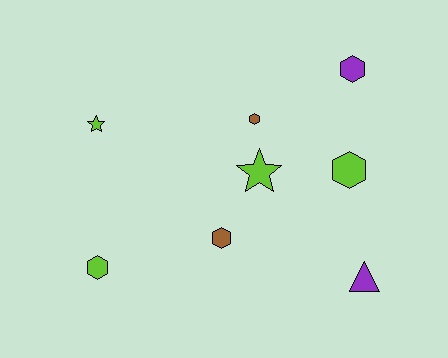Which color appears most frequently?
Lime, with 4 objects.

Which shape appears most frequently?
Hexagon, with 5 objects.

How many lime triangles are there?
There are no lime triangles.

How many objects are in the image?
There are 8 objects.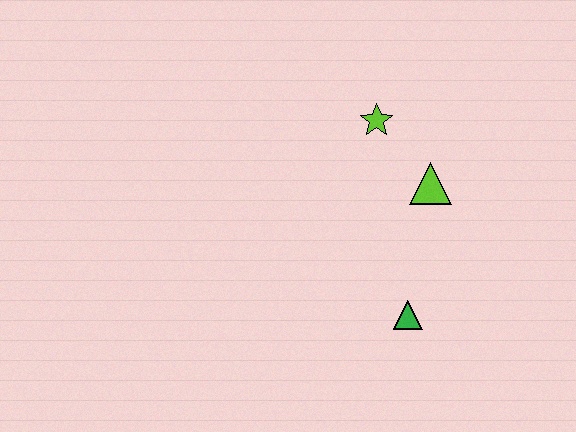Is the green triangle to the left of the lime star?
No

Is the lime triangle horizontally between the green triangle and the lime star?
No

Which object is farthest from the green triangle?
The lime star is farthest from the green triangle.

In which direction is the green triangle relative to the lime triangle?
The green triangle is below the lime triangle.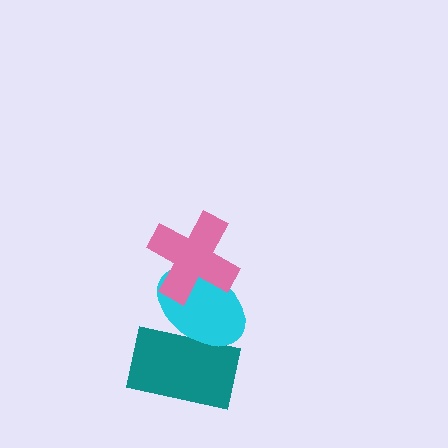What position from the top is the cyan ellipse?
The cyan ellipse is 2nd from the top.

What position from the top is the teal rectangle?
The teal rectangle is 3rd from the top.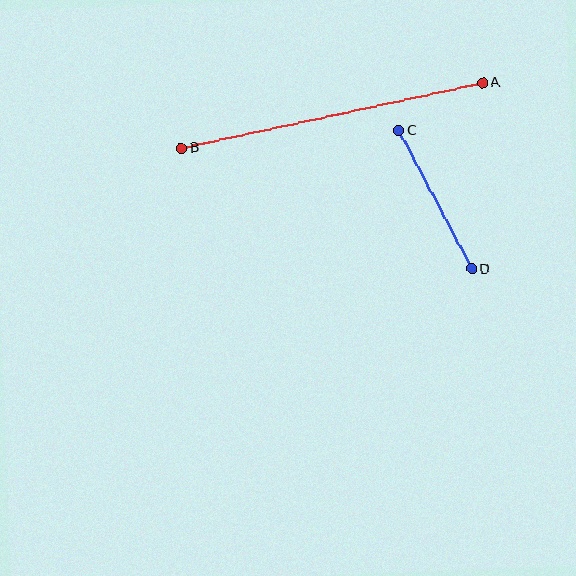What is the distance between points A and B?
The distance is approximately 308 pixels.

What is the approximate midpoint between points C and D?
The midpoint is at approximately (435, 200) pixels.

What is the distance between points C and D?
The distance is approximately 157 pixels.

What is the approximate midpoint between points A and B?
The midpoint is at approximately (332, 116) pixels.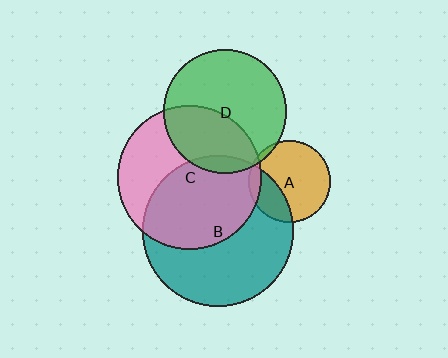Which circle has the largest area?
Circle B (teal).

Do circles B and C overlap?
Yes.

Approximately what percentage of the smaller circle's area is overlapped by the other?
Approximately 50%.